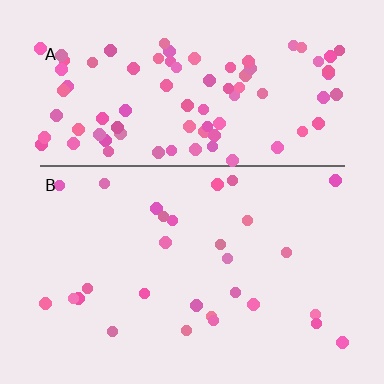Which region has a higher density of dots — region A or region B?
A (the top).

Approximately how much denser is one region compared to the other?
Approximately 3.1× — region A over region B.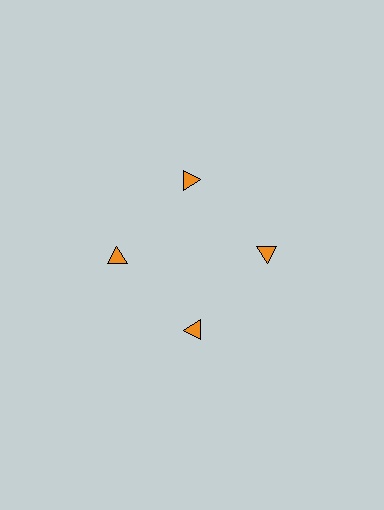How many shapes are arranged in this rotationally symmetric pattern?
There are 4 shapes, arranged in 4 groups of 1.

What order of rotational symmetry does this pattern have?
This pattern has 4-fold rotational symmetry.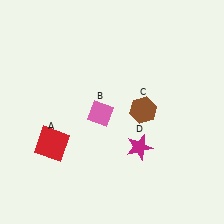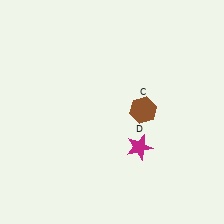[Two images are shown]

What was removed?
The red square (A), the pink diamond (B) were removed in Image 2.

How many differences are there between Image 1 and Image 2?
There are 2 differences between the two images.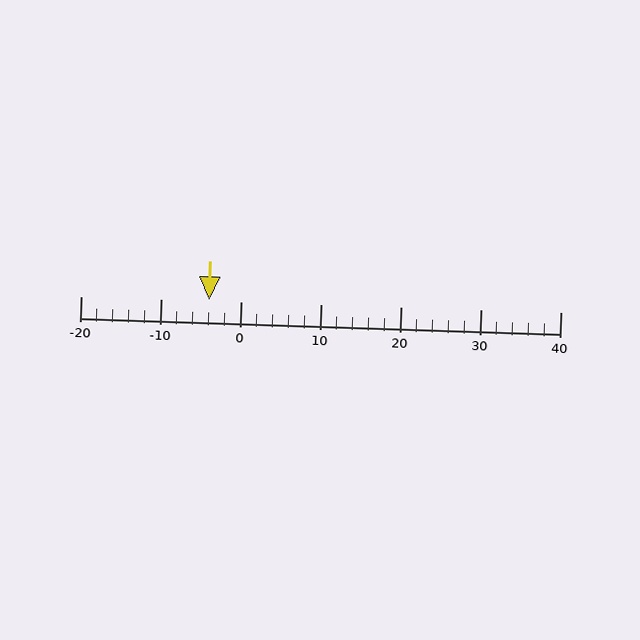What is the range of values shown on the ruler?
The ruler shows values from -20 to 40.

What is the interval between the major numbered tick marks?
The major tick marks are spaced 10 units apart.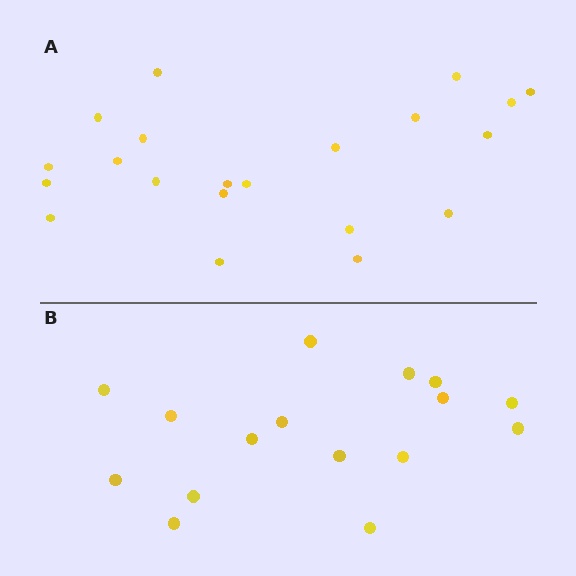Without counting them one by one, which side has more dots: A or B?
Region A (the top region) has more dots.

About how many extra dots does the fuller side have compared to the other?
Region A has about 5 more dots than region B.